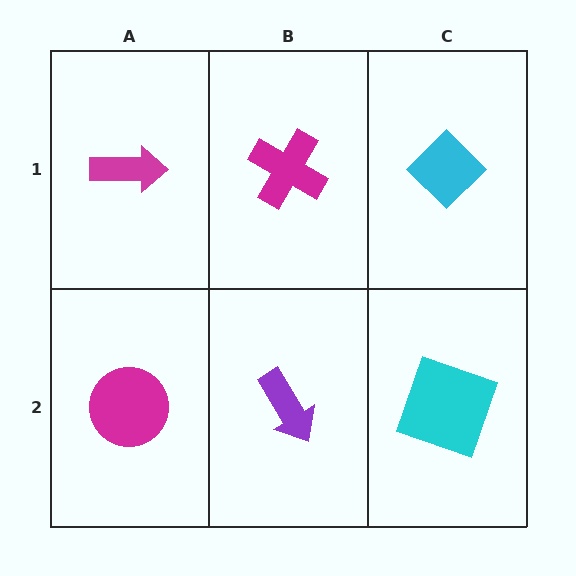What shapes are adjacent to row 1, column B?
A purple arrow (row 2, column B), a magenta arrow (row 1, column A), a cyan diamond (row 1, column C).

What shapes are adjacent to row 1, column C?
A cyan square (row 2, column C), a magenta cross (row 1, column B).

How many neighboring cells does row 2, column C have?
2.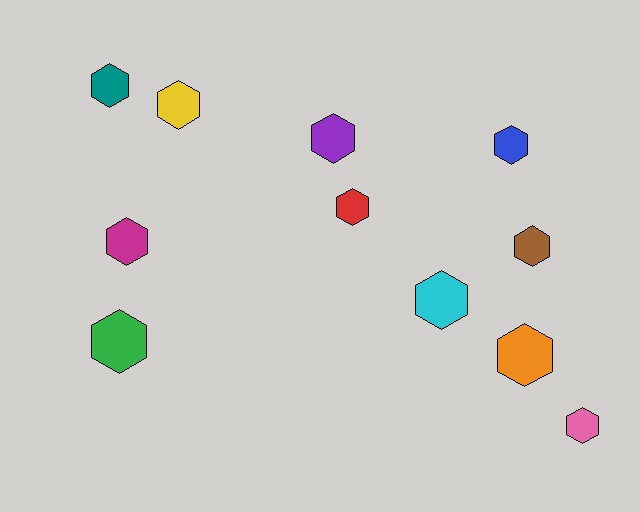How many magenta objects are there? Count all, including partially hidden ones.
There is 1 magenta object.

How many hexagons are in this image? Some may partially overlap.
There are 11 hexagons.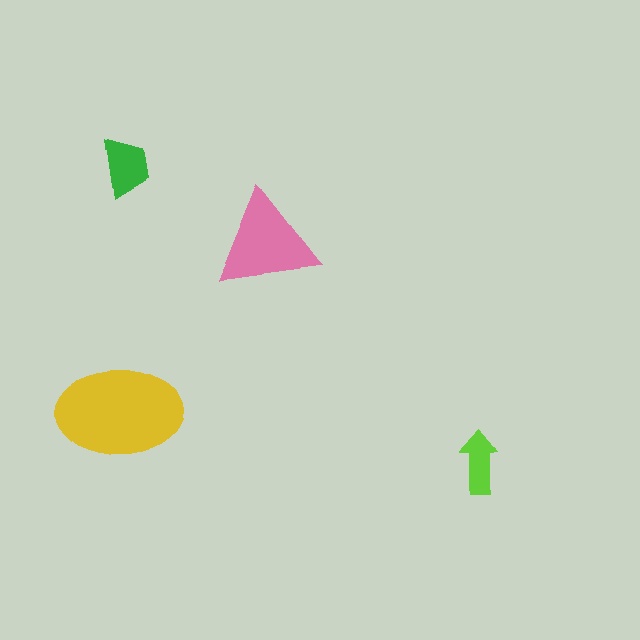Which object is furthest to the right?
The lime arrow is rightmost.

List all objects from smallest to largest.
The lime arrow, the green trapezoid, the pink triangle, the yellow ellipse.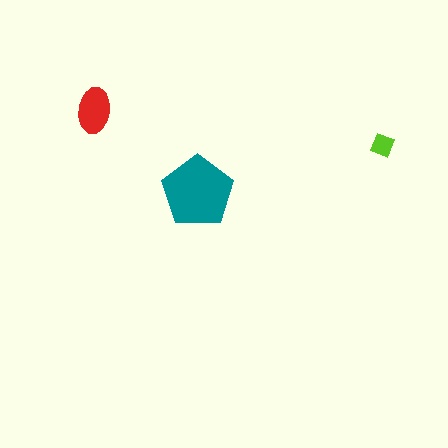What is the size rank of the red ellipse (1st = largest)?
2nd.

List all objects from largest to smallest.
The teal pentagon, the red ellipse, the lime diamond.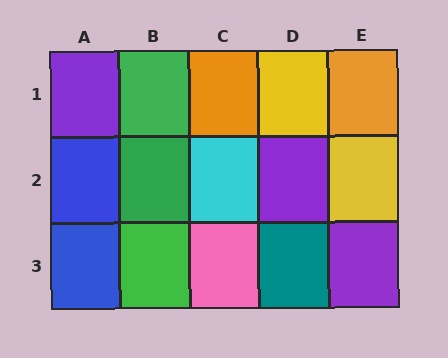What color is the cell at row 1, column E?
Orange.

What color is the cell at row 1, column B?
Green.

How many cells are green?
3 cells are green.